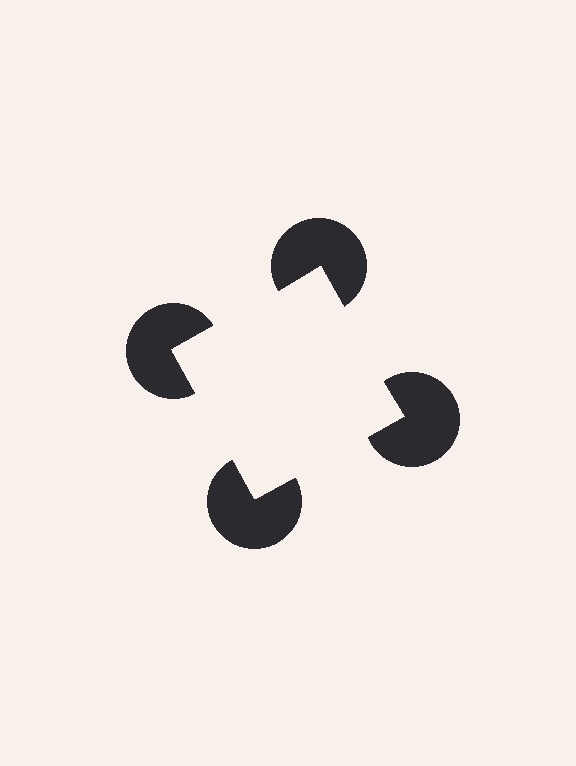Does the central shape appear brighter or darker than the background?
It typically appears slightly brighter than the background, even though no actual brightness change is drawn.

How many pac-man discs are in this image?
There are 4 — one at each vertex of the illusory square.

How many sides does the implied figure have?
4 sides.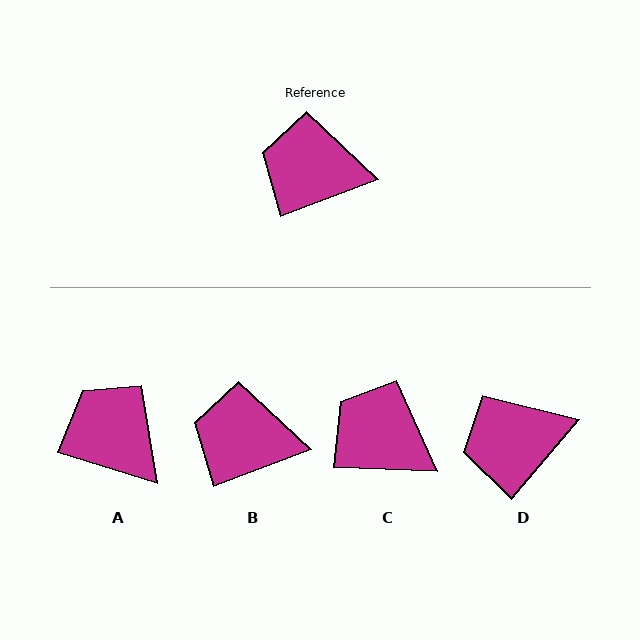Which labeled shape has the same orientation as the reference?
B.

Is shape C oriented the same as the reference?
No, it is off by about 22 degrees.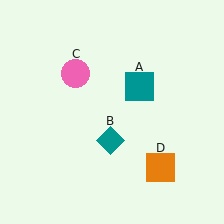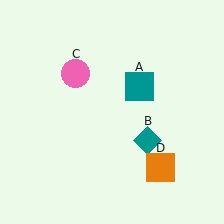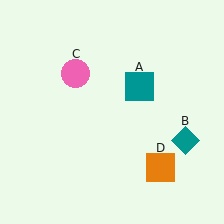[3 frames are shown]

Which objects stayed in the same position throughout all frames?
Teal square (object A) and pink circle (object C) and orange square (object D) remained stationary.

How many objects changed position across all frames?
1 object changed position: teal diamond (object B).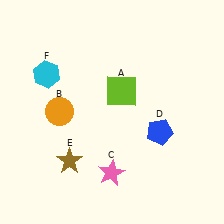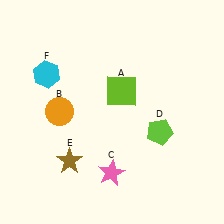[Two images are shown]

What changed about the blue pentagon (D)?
In Image 1, D is blue. In Image 2, it changed to lime.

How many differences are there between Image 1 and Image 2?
There is 1 difference between the two images.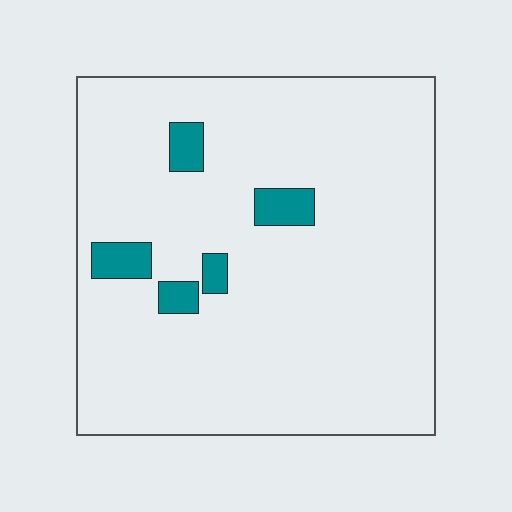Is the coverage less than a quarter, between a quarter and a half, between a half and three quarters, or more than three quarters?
Less than a quarter.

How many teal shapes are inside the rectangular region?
5.